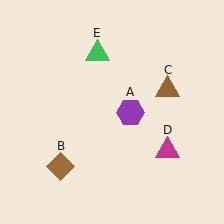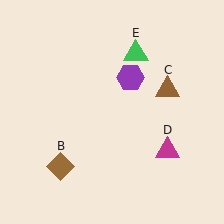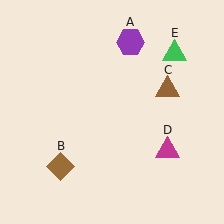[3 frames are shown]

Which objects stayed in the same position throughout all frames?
Brown diamond (object B) and brown triangle (object C) and magenta triangle (object D) remained stationary.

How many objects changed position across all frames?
2 objects changed position: purple hexagon (object A), green triangle (object E).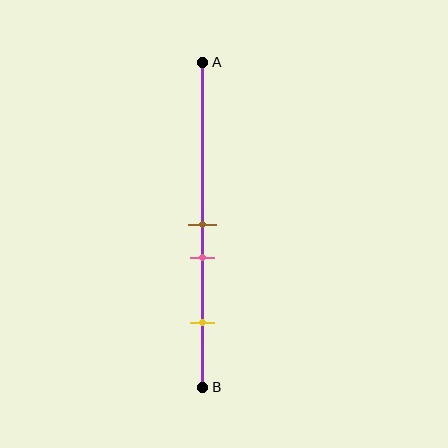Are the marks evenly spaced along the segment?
No, the marks are not evenly spaced.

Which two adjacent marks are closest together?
The brown and pink marks are the closest adjacent pair.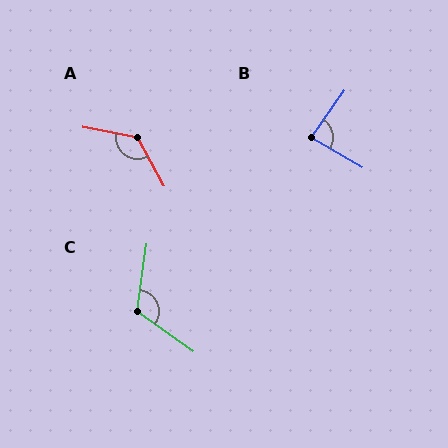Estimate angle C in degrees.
Approximately 117 degrees.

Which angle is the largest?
A, at approximately 130 degrees.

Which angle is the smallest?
B, at approximately 85 degrees.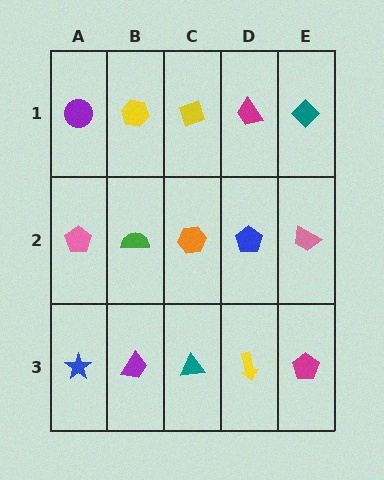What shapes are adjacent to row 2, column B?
A yellow hexagon (row 1, column B), a purple trapezoid (row 3, column B), a pink pentagon (row 2, column A), an orange hexagon (row 2, column C).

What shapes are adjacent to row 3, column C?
An orange hexagon (row 2, column C), a purple trapezoid (row 3, column B), a yellow arrow (row 3, column D).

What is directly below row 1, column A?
A pink pentagon.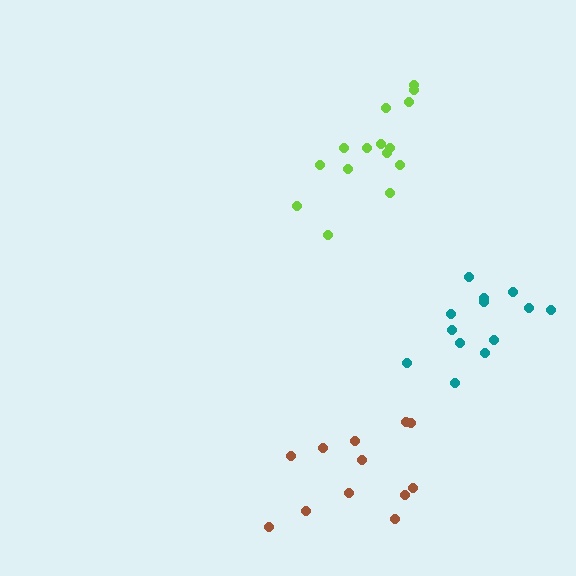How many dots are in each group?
Group 1: 15 dots, Group 2: 13 dots, Group 3: 12 dots (40 total).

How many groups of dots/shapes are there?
There are 3 groups.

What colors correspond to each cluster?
The clusters are colored: lime, teal, brown.